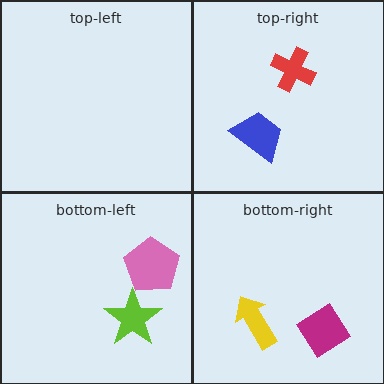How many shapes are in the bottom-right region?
2.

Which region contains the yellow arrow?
The bottom-right region.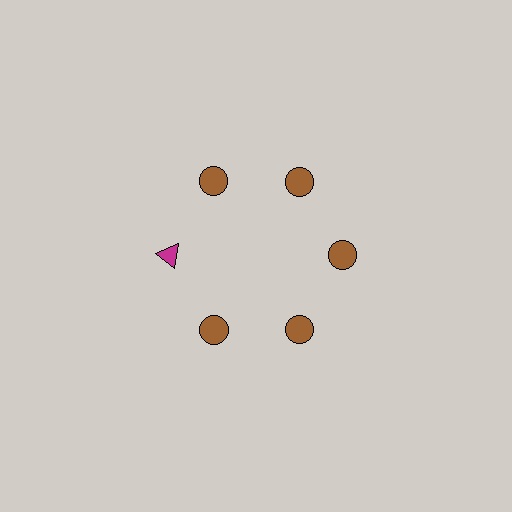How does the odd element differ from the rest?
It differs in both color (magenta instead of brown) and shape (triangle instead of circle).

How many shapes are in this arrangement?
There are 6 shapes arranged in a ring pattern.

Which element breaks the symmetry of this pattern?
The magenta triangle at roughly the 9 o'clock position breaks the symmetry. All other shapes are brown circles.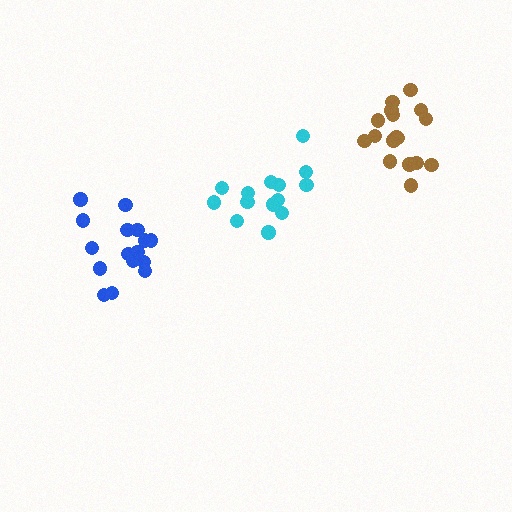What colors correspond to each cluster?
The clusters are colored: brown, cyan, blue.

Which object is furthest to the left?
The blue cluster is leftmost.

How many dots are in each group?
Group 1: 17 dots, Group 2: 14 dots, Group 3: 16 dots (47 total).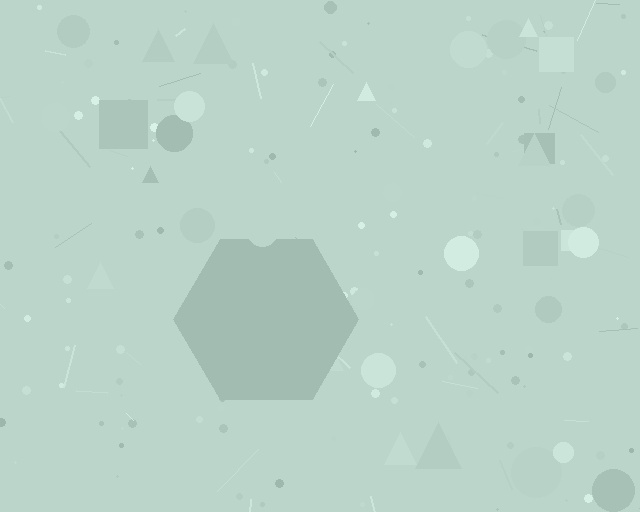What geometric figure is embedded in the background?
A hexagon is embedded in the background.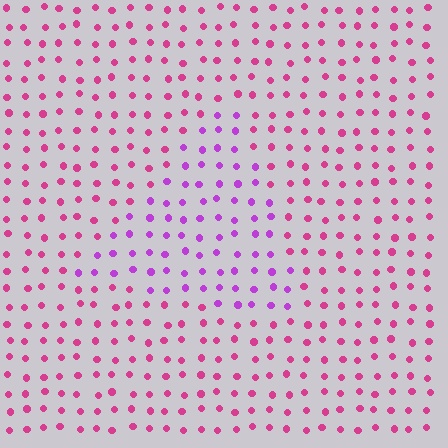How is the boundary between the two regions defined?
The boundary is defined purely by a slight shift in hue (about 38 degrees). Spacing, size, and orientation are identical on both sides.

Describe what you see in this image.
The image is filled with small magenta elements in a uniform arrangement. A triangle-shaped region is visible where the elements are tinted to a slightly different hue, forming a subtle color boundary.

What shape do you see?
I see a triangle.